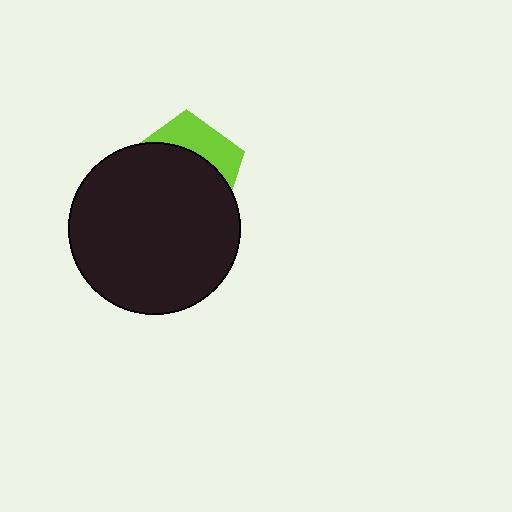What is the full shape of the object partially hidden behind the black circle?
The partially hidden object is a lime pentagon.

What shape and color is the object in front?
The object in front is a black circle.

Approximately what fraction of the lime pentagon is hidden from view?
Roughly 68% of the lime pentagon is hidden behind the black circle.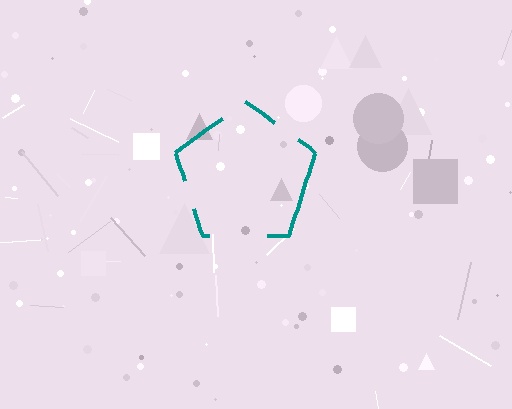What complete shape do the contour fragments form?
The contour fragments form a pentagon.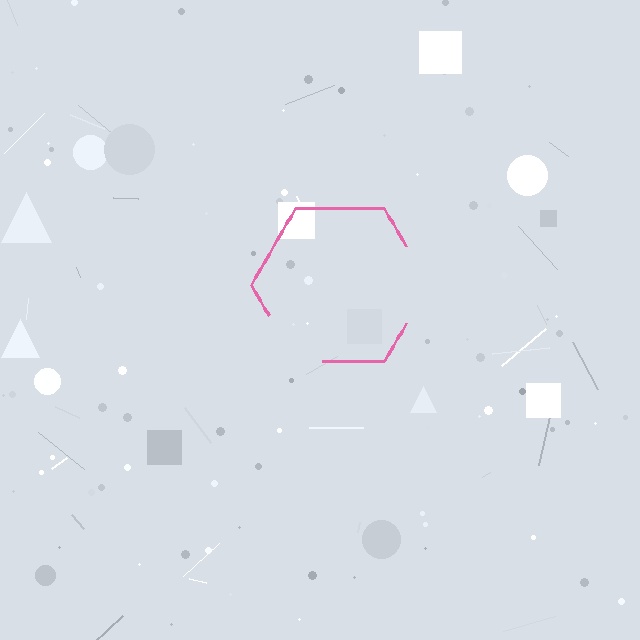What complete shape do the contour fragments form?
The contour fragments form a hexagon.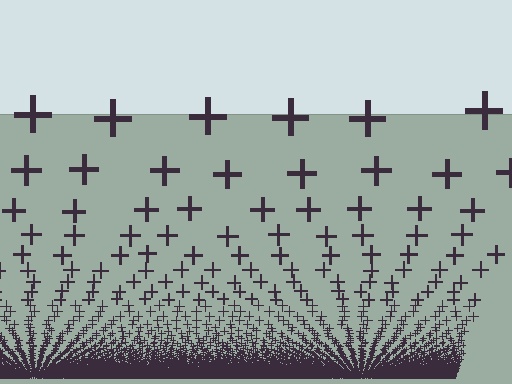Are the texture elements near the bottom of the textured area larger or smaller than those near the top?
Smaller. The gradient is inverted — elements near the bottom are smaller and denser.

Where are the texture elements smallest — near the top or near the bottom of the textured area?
Near the bottom.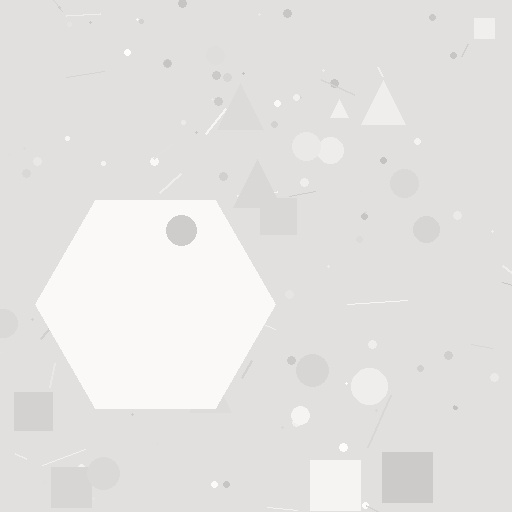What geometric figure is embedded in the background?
A hexagon is embedded in the background.